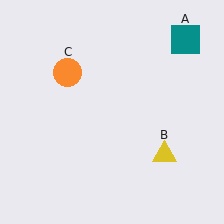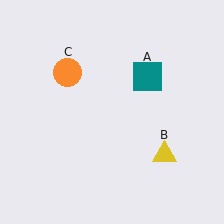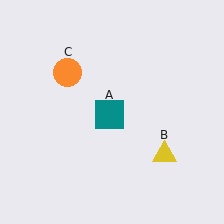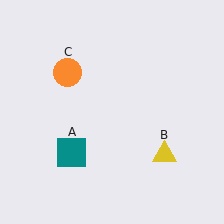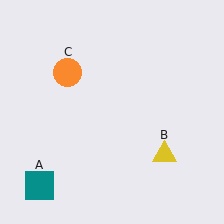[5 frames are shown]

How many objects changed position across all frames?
1 object changed position: teal square (object A).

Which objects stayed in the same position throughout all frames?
Yellow triangle (object B) and orange circle (object C) remained stationary.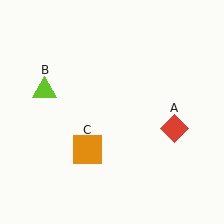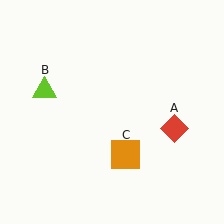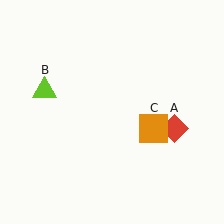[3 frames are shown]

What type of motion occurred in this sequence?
The orange square (object C) rotated counterclockwise around the center of the scene.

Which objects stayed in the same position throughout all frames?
Red diamond (object A) and lime triangle (object B) remained stationary.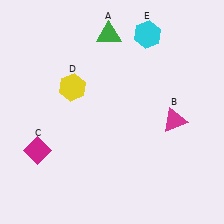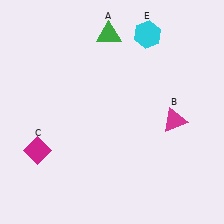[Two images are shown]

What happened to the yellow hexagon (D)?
The yellow hexagon (D) was removed in Image 2. It was in the top-left area of Image 1.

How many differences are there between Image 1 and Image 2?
There is 1 difference between the two images.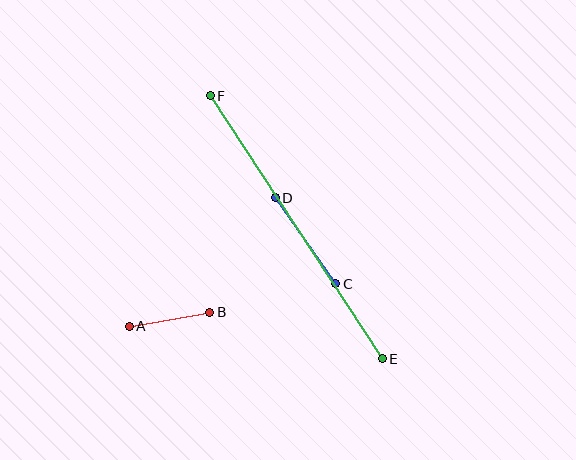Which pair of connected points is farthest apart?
Points E and F are farthest apart.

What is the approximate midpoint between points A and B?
The midpoint is at approximately (169, 319) pixels.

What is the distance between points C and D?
The distance is approximately 105 pixels.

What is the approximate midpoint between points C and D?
The midpoint is at approximately (305, 241) pixels.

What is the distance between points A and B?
The distance is approximately 82 pixels.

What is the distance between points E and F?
The distance is approximately 314 pixels.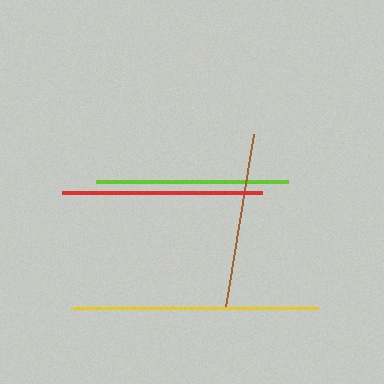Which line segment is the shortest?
The brown line is the shortest at approximately 175 pixels.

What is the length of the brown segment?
The brown segment is approximately 175 pixels long.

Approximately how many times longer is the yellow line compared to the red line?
The yellow line is approximately 1.2 times the length of the red line.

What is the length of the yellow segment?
The yellow segment is approximately 245 pixels long.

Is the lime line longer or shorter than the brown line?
The lime line is longer than the brown line.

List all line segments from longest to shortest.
From longest to shortest: yellow, red, lime, brown.